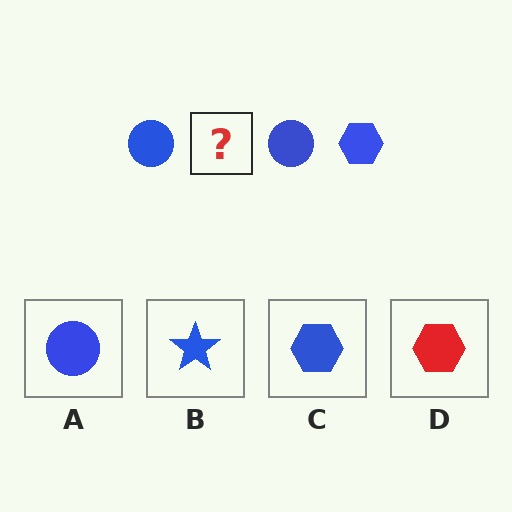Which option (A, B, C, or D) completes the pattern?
C.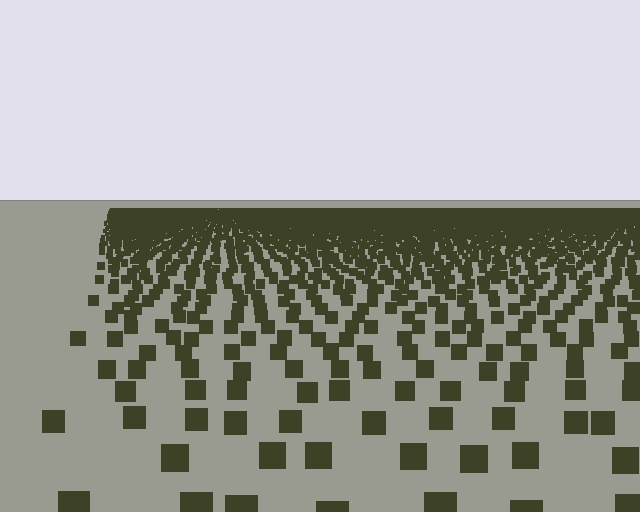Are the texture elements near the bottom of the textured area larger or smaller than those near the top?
Larger. Near the bottom, elements are closer to the viewer and appear at a bigger on-screen size.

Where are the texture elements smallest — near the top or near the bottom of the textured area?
Near the top.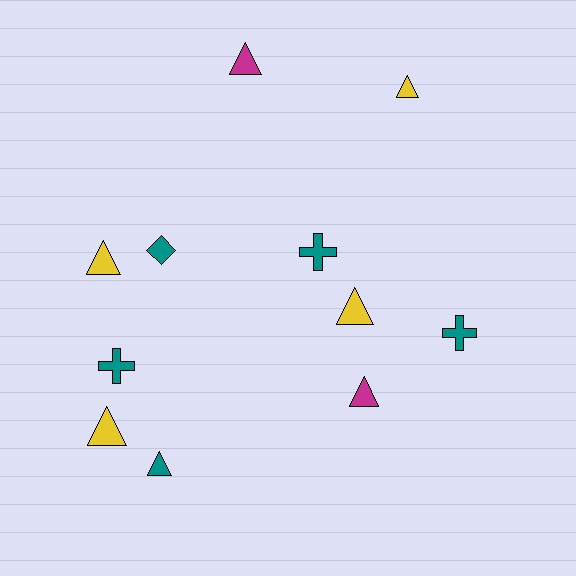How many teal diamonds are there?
There is 1 teal diamond.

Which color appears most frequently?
Teal, with 5 objects.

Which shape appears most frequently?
Triangle, with 7 objects.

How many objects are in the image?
There are 11 objects.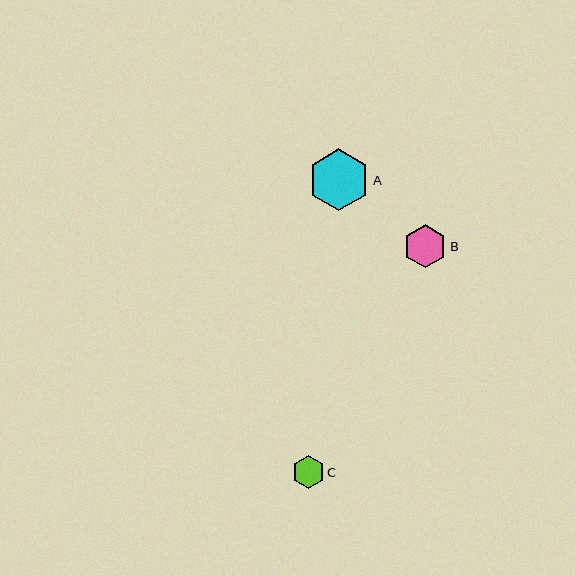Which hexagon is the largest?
Hexagon A is the largest with a size of approximately 62 pixels.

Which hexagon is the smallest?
Hexagon C is the smallest with a size of approximately 33 pixels.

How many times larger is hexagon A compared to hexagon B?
Hexagon A is approximately 1.4 times the size of hexagon B.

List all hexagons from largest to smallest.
From largest to smallest: A, B, C.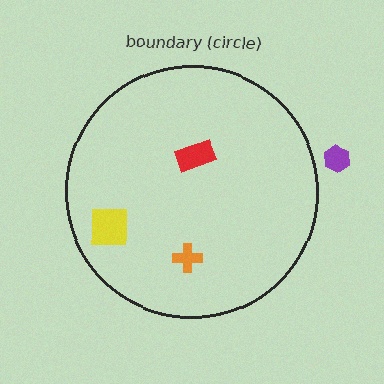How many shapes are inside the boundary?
3 inside, 1 outside.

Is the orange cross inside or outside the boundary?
Inside.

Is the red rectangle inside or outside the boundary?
Inside.